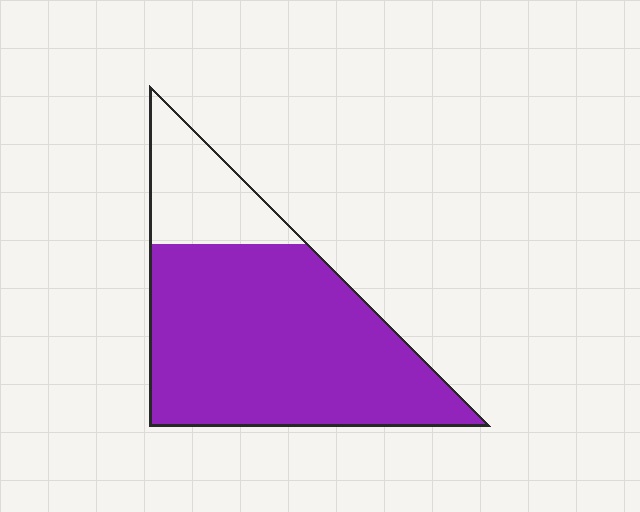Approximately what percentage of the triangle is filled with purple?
Approximately 80%.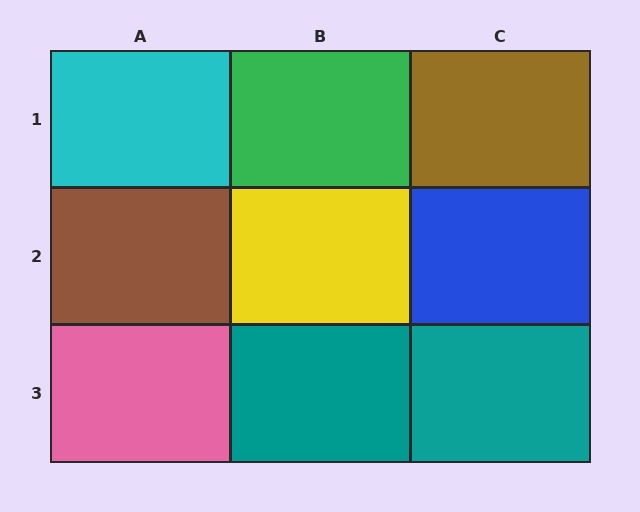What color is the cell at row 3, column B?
Teal.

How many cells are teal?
2 cells are teal.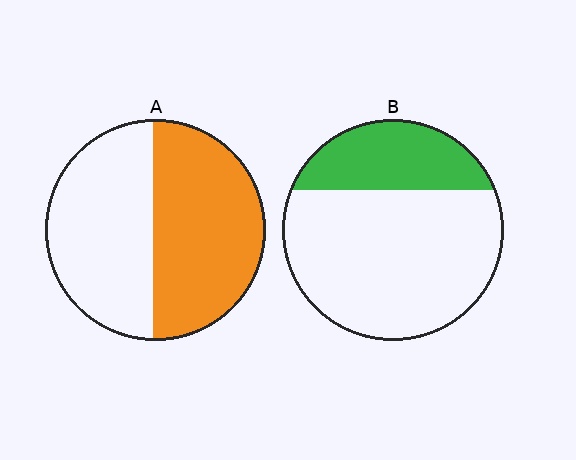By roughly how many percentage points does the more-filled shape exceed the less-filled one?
By roughly 25 percentage points (A over B).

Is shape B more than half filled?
No.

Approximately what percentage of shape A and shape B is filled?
A is approximately 50% and B is approximately 30%.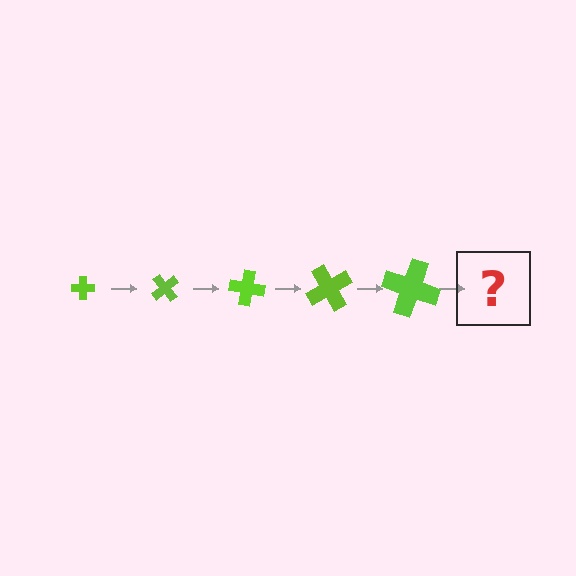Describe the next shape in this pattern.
It should be a cross, larger than the previous one and rotated 250 degrees from the start.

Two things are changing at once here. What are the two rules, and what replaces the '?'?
The two rules are that the cross grows larger each step and it rotates 50 degrees each step. The '?' should be a cross, larger than the previous one and rotated 250 degrees from the start.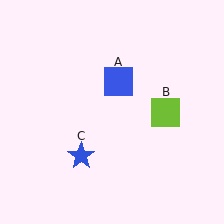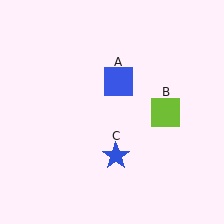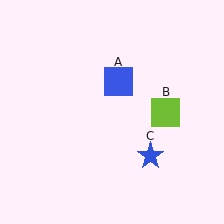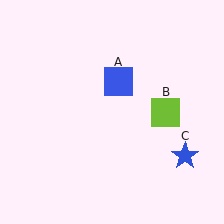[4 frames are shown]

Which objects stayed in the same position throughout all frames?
Blue square (object A) and lime square (object B) remained stationary.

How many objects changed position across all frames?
1 object changed position: blue star (object C).